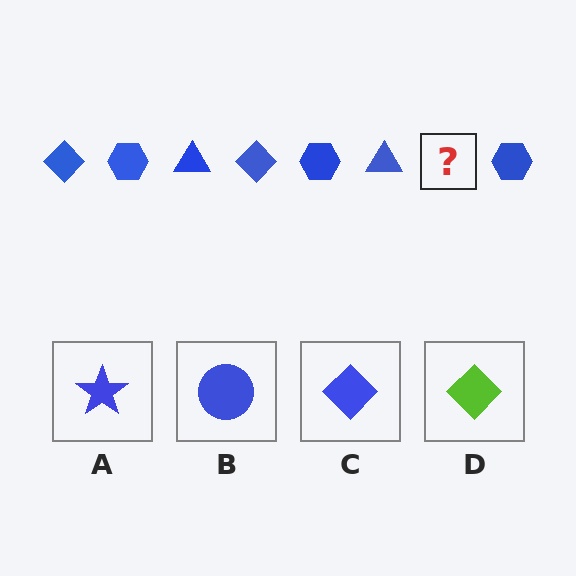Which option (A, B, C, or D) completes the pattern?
C.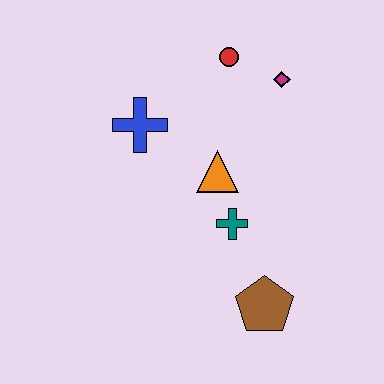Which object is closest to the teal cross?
The orange triangle is closest to the teal cross.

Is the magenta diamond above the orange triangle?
Yes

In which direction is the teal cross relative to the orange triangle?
The teal cross is below the orange triangle.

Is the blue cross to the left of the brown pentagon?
Yes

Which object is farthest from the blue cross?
The brown pentagon is farthest from the blue cross.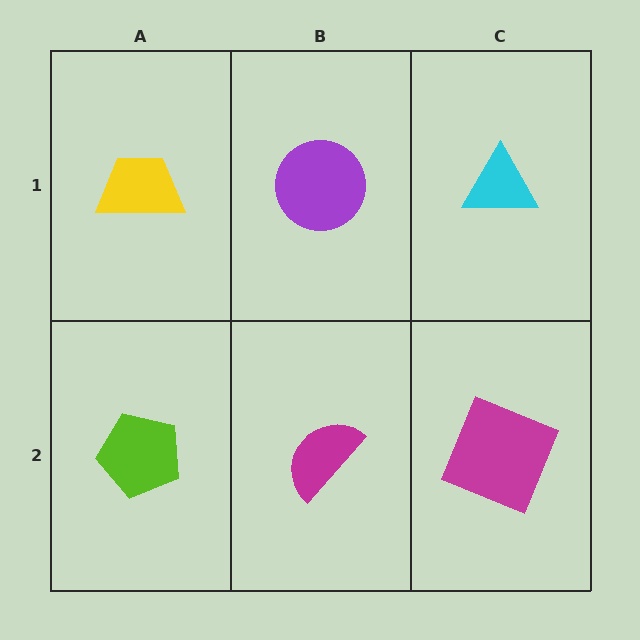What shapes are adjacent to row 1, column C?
A magenta square (row 2, column C), a purple circle (row 1, column B).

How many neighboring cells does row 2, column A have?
2.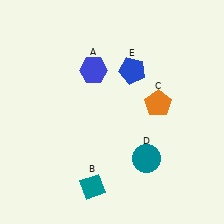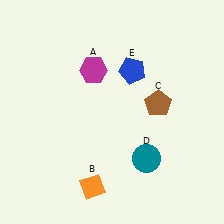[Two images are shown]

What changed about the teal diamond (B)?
In Image 1, B is teal. In Image 2, it changed to orange.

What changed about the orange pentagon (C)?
In Image 1, C is orange. In Image 2, it changed to brown.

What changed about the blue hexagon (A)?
In Image 1, A is blue. In Image 2, it changed to magenta.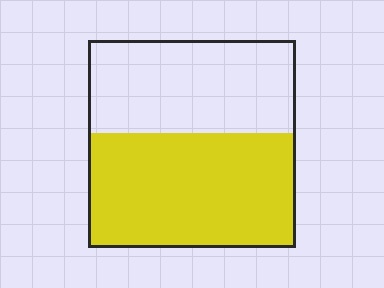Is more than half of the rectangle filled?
Yes.